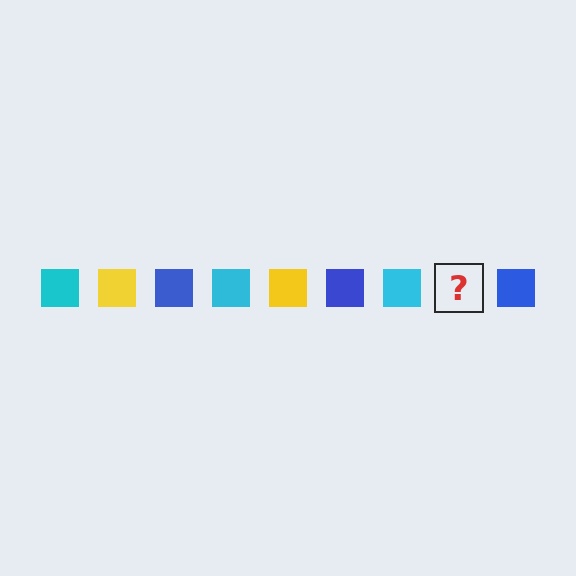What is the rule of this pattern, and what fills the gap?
The rule is that the pattern cycles through cyan, yellow, blue squares. The gap should be filled with a yellow square.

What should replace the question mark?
The question mark should be replaced with a yellow square.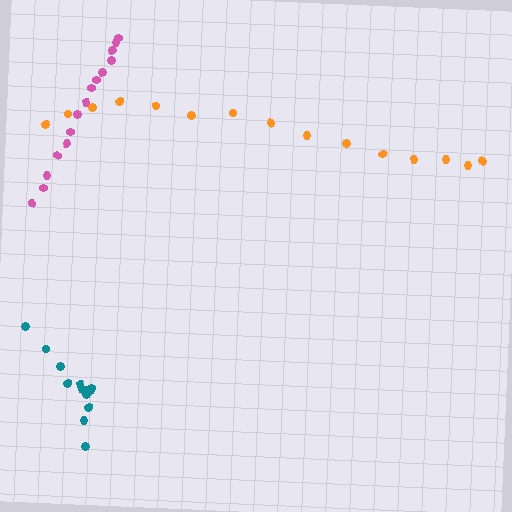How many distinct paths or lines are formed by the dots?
There are 3 distinct paths.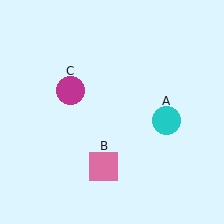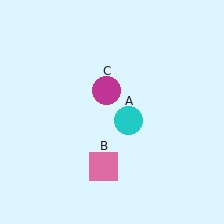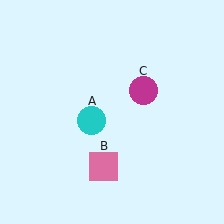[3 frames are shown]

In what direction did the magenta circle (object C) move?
The magenta circle (object C) moved right.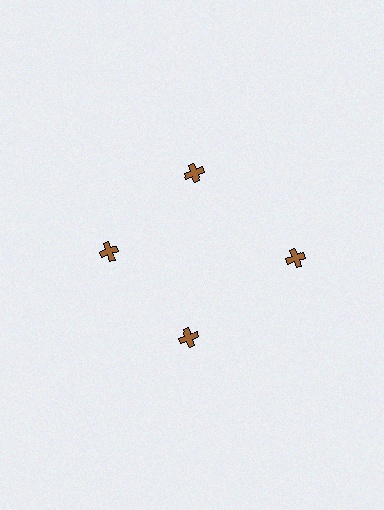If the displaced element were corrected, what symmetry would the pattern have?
It would have 4-fold rotational symmetry — the pattern would map onto itself every 90 degrees.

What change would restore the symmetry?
The symmetry would be restored by moving it inward, back onto the ring so that all 4 crosses sit at equal angles and equal distance from the center.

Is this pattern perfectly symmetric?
No. The 4 brown crosses are arranged in a ring, but one element near the 3 o'clock position is pushed outward from the center, breaking the 4-fold rotational symmetry.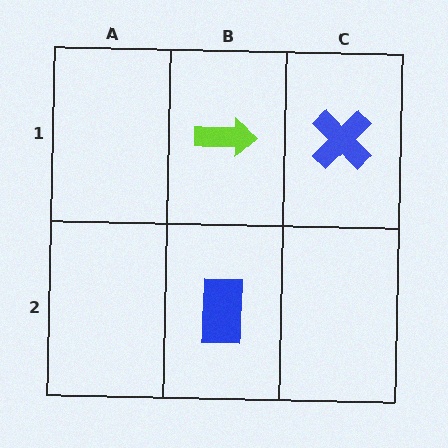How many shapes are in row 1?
2 shapes.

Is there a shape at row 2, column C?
No, that cell is empty.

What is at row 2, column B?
A blue rectangle.